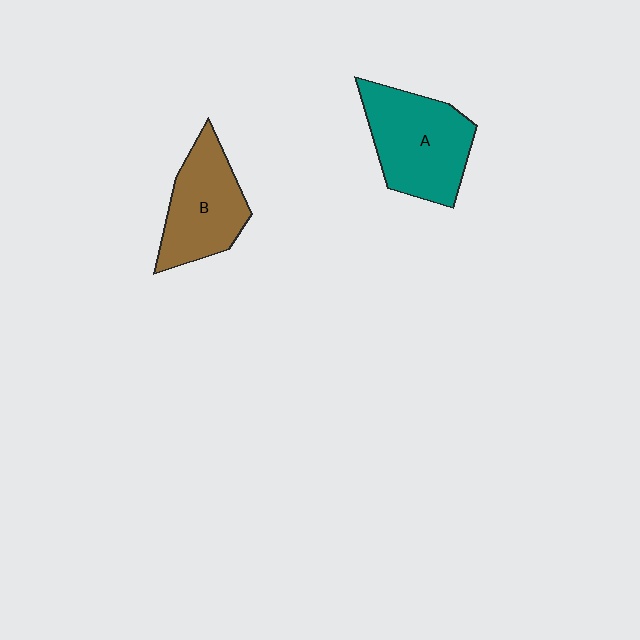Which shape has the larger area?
Shape A (teal).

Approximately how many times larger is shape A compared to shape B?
Approximately 1.2 times.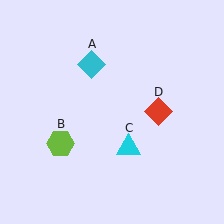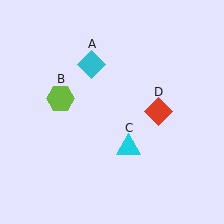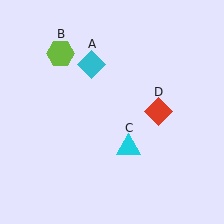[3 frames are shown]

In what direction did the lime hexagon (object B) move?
The lime hexagon (object B) moved up.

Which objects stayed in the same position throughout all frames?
Cyan diamond (object A) and cyan triangle (object C) and red diamond (object D) remained stationary.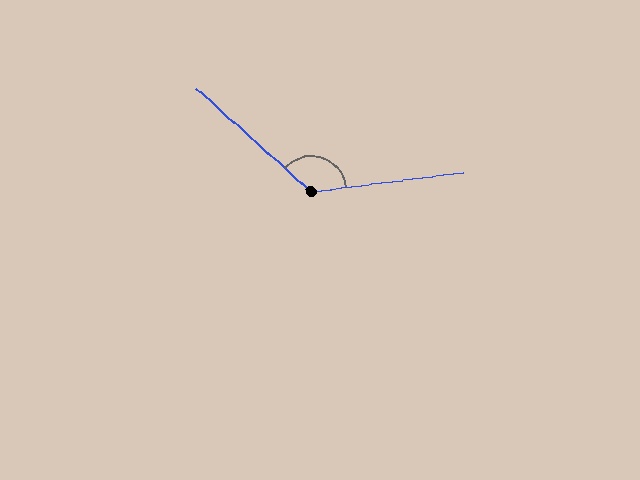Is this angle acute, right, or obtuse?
It is obtuse.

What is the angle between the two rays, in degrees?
Approximately 131 degrees.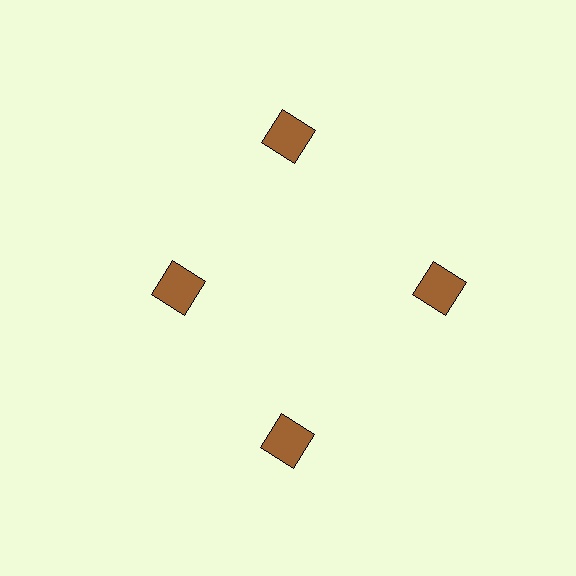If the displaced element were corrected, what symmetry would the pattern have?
It would have 4-fold rotational symmetry — the pattern would map onto itself every 90 degrees.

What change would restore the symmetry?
The symmetry would be restored by moving it outward, back onto the ring so that all 4 squares sit at equal angles and equal distance from the center.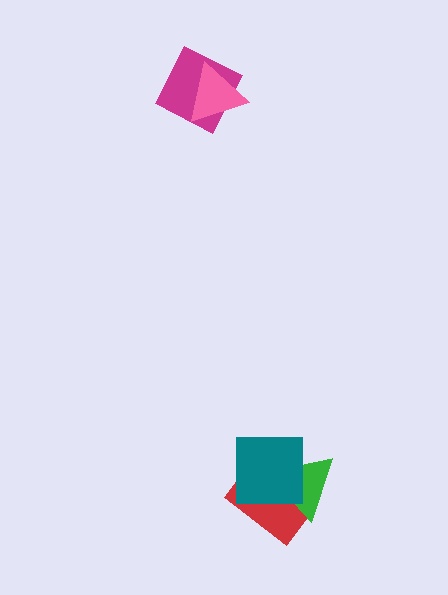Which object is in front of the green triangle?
The teal square is in front of the green triangle.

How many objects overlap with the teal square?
2 objects overlap with the teal square.